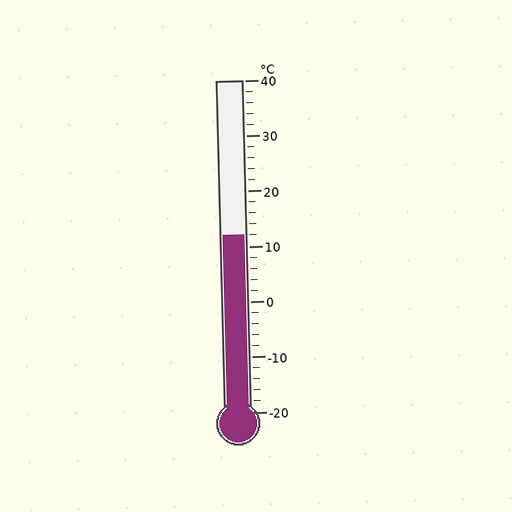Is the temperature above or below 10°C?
The temperature is above 10°C.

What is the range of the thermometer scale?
The thermometer scale ranges from -20°C to 40°C.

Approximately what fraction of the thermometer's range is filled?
The thermometer is filled to approximately 55% of its range.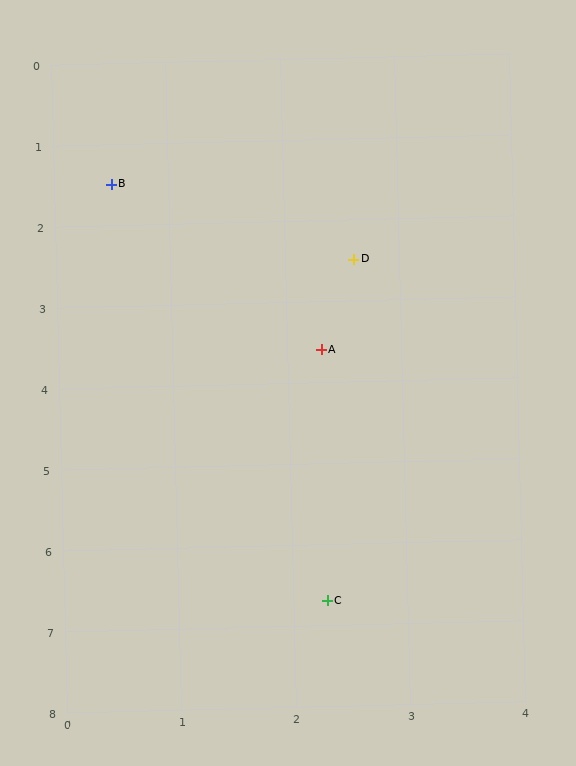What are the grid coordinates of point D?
Point D is at approximately (2.6, 2.5).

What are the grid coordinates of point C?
Point C is at approximately (2.3, 6.7).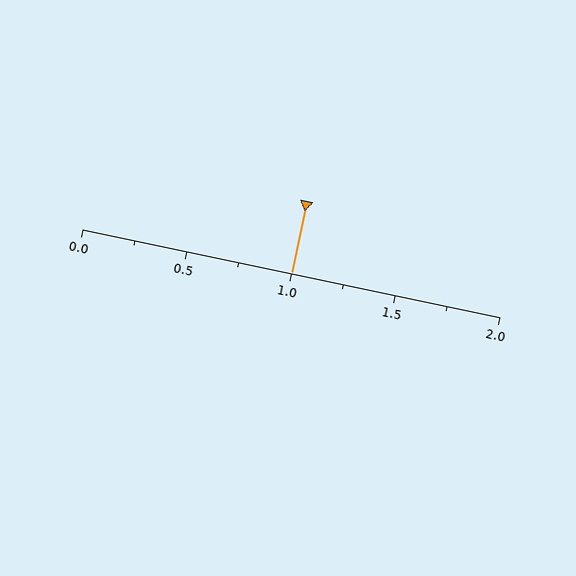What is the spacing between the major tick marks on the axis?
The major ticks are spaced 0.5 apart.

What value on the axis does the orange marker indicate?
The marker indicates approximately 1.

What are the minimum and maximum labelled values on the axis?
The axis runs from 0.0 to 2.0.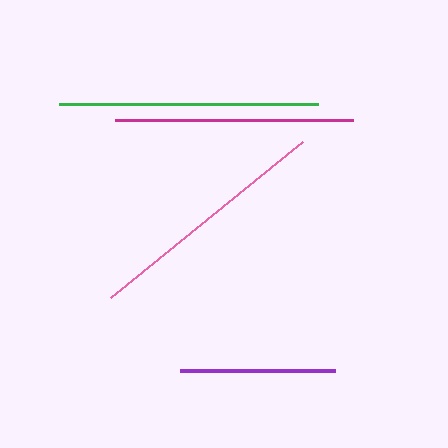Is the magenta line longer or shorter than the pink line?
The pink line is longer than the magenta line.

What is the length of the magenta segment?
The magenta segment is approximately 239 pixels long.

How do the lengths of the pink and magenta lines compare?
The pink and magenta lines are approximately the same length.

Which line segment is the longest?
The green line is the longest at approximately 259 pixels.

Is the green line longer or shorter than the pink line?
The green line is longer than the pink line.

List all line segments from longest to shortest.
From longest to shortest: green, pink, magenta, purple.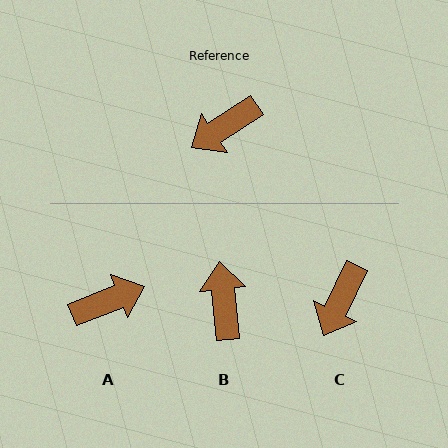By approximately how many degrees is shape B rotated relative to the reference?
Approximately 117 degrees clockwise.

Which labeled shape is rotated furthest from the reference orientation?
A, about 169 degrees away.